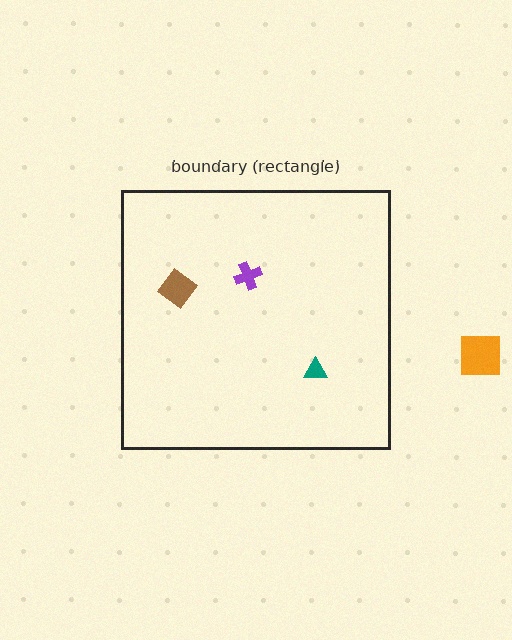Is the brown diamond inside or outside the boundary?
Inside.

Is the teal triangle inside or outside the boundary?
Inside.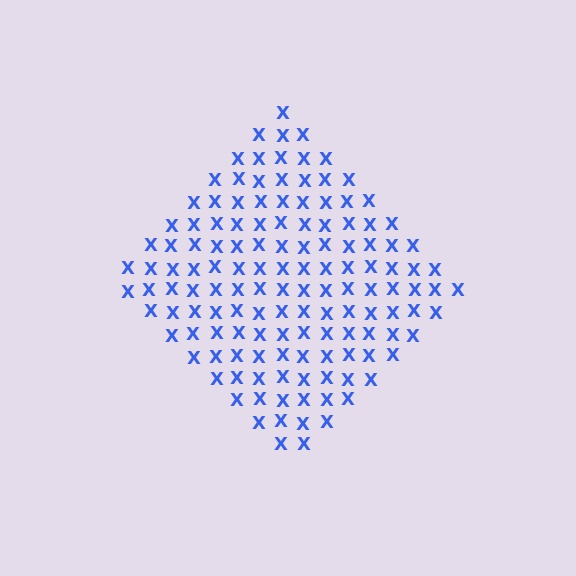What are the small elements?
The small elements are letter X's.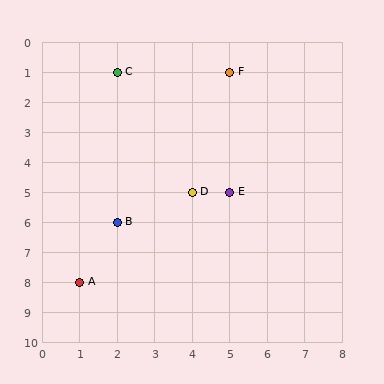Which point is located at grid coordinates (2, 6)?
Point B is at (2, 6).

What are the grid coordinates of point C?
Point C is at grid coordinates (2, 1).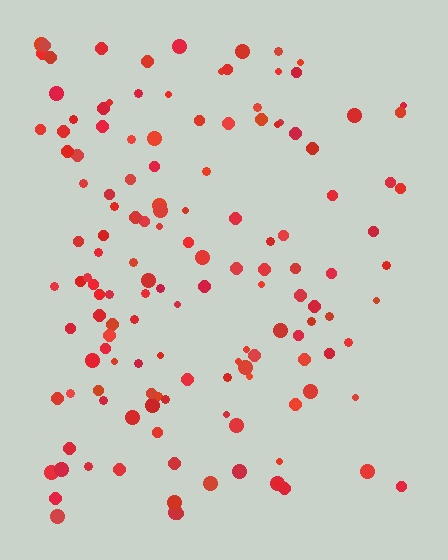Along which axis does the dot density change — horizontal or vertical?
Horizontal.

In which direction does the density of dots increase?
From right to left, with the left side densest.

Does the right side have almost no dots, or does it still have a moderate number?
Still a moderate number, just noticeably fewer than the left.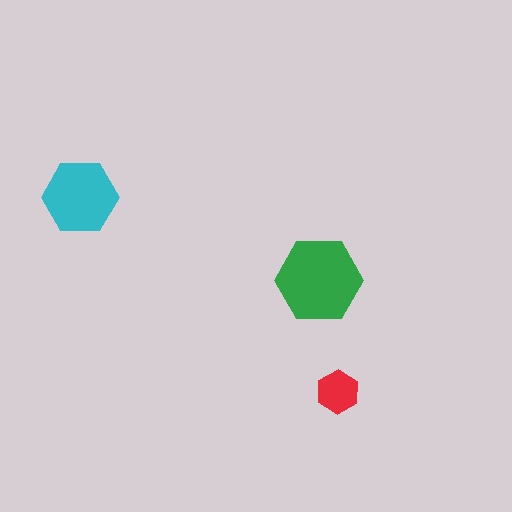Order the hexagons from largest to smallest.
the green one, the cyan one, the red one.